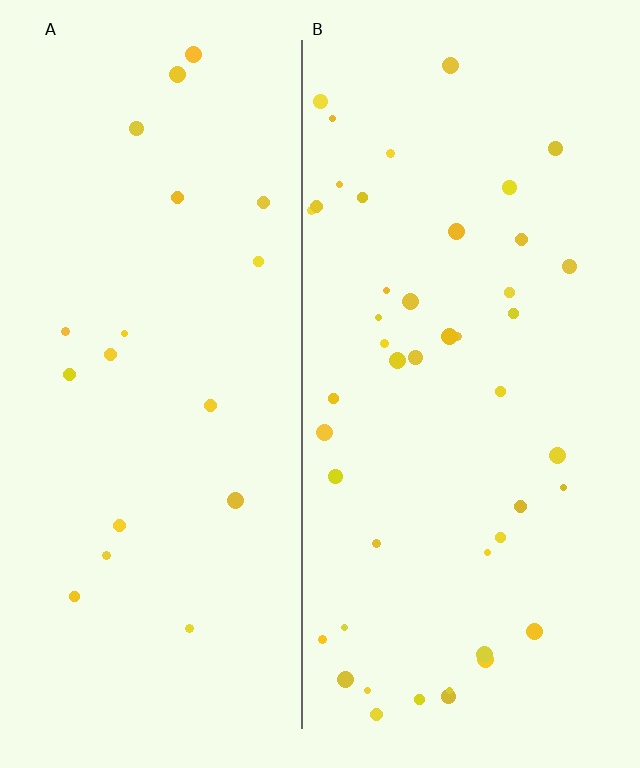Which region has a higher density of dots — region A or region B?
B (the right).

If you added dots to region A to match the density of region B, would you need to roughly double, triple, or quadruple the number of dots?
Approximately double.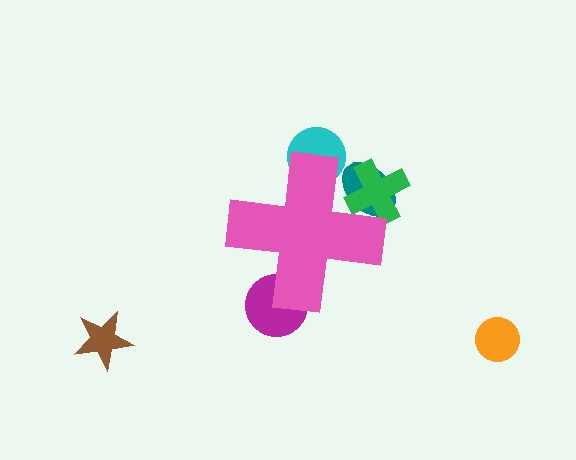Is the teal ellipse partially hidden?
Yes, the teal ellipse is partially hidden behind the pink cross.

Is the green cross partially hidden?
Yes, the green cross is partially hidden behind the pink cross.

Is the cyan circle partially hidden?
Yes, the cyan circle is partially hidden behind the pink cross.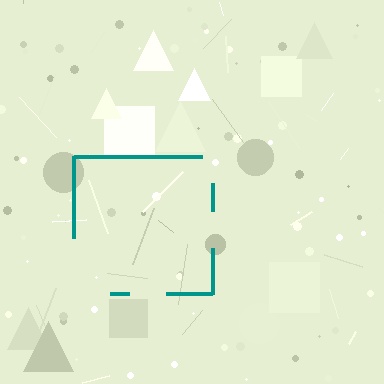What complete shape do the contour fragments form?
The contour fragments form a square.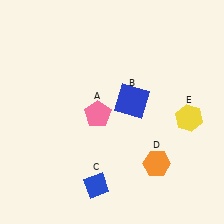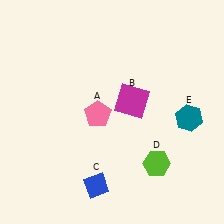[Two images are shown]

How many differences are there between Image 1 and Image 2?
There are 3 differences between the two images.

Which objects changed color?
B changed from blue to magenta. D changed from orange to lime. E changed from yellow to teal.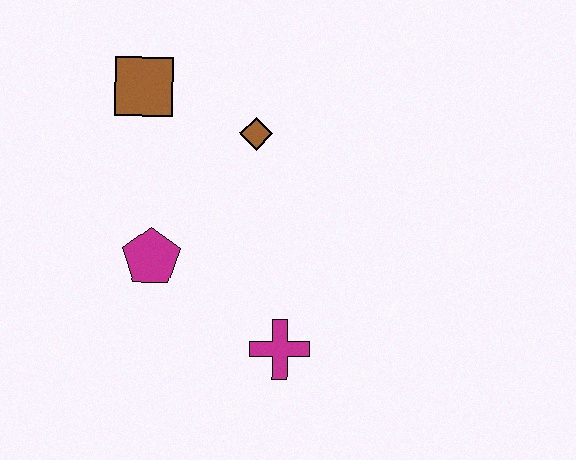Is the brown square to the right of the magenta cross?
No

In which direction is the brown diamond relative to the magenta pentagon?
The brown diamond is above the magenta pentagon.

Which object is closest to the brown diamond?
The brown square is closest to the brown diamond.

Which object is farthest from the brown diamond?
The magenta cross is farthest from the brown diamond.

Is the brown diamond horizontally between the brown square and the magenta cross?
Yes